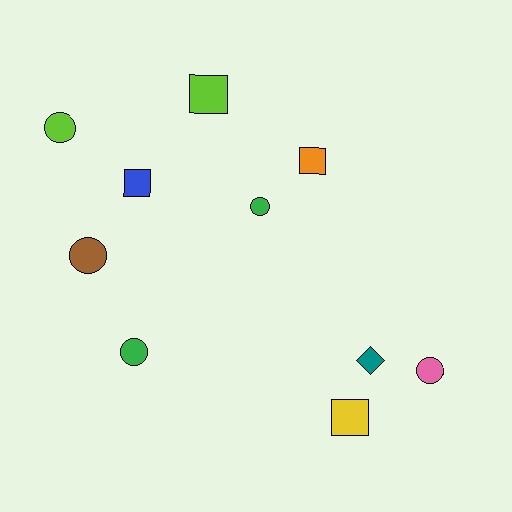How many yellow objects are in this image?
There is 1 yellow object.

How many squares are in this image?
There are 4 squares.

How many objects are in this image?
There are 10 objects.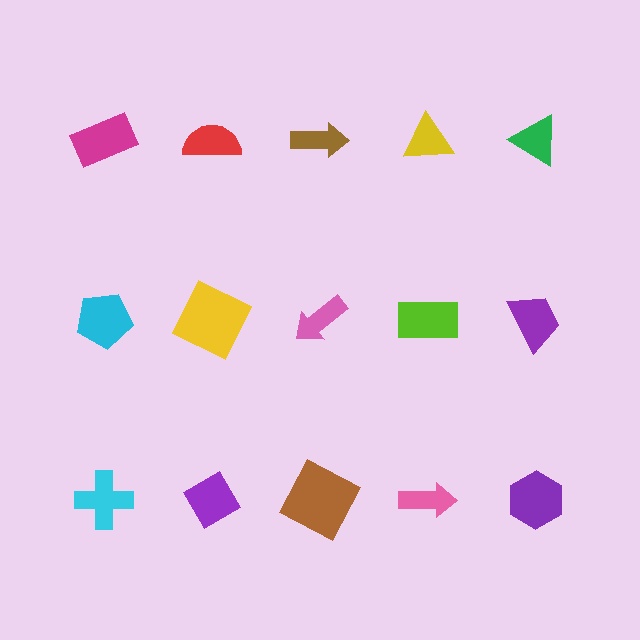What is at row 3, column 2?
A purple diamond.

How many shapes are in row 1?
5 shapes.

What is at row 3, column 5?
A purple hexagon.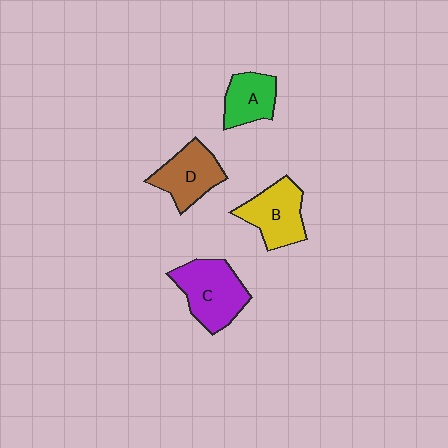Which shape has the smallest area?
Shape A (green).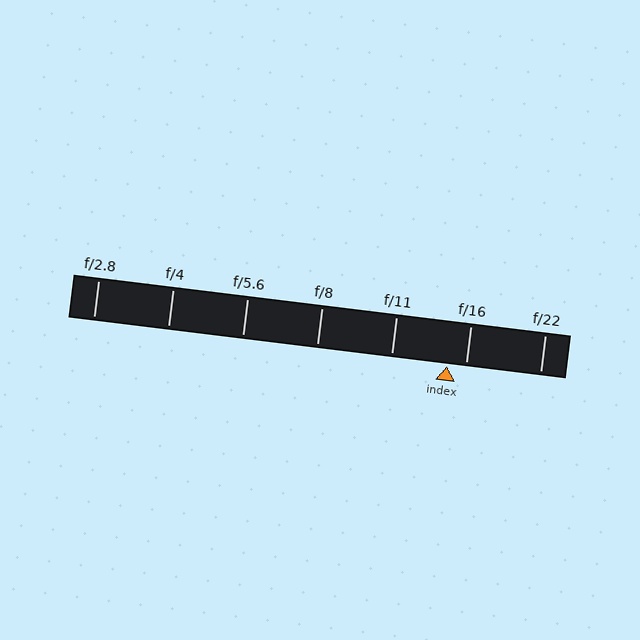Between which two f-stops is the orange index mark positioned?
The index mark is between f/11 and f/16.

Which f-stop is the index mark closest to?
The index mark is closest to f/16.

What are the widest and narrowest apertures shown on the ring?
The widest aperture shown is f/2.8 and the narrowest is f/22.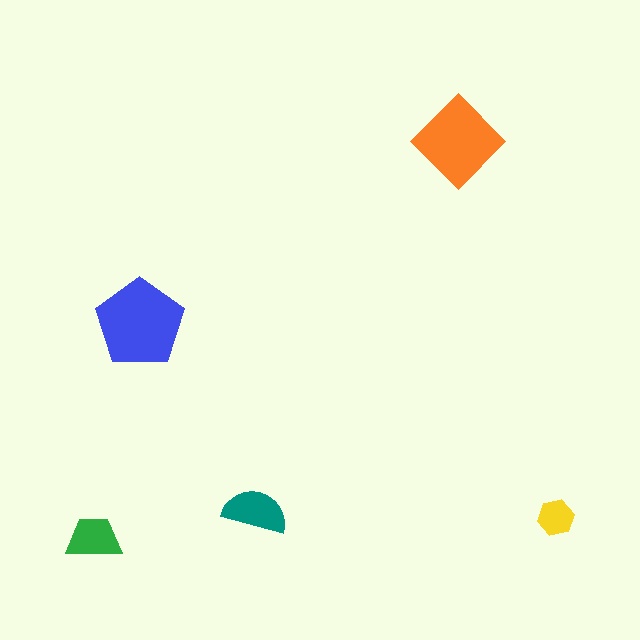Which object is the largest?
The blue pentagon.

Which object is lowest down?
The green trapezoid is bottommost.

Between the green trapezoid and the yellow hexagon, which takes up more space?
The green trapezoid.